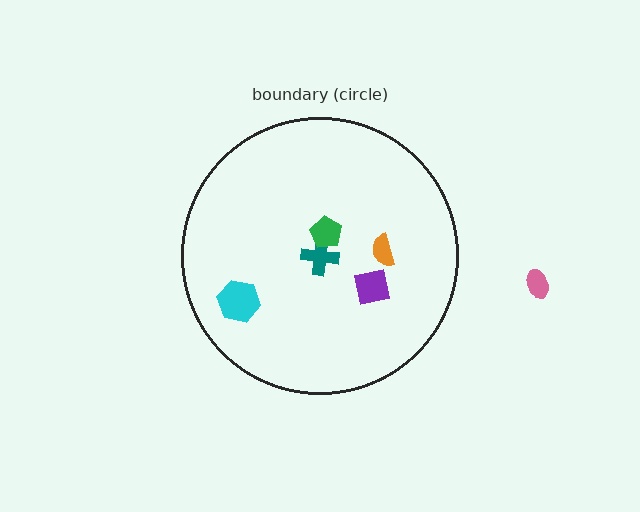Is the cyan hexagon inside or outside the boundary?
Inside.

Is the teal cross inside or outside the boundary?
Inside.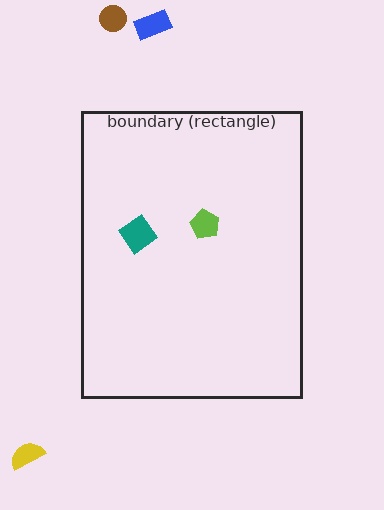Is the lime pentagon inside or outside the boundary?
Inside.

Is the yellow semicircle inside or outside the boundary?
Outside.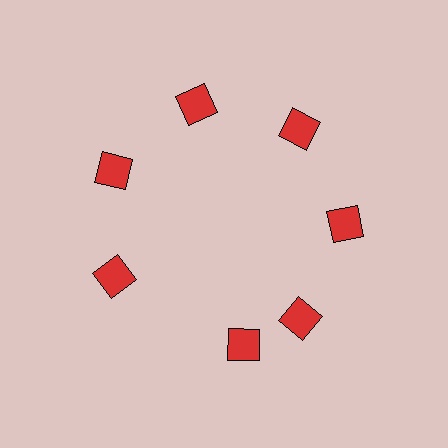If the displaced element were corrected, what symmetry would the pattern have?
It would have 7-fold rotational symmetry — the pattern would map onto itself every 51 degrees.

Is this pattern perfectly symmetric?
No. The 7 red diamonds are arranged in a ring, but one element near the 6 o'clock position is rotated out of alignment along the ring, breaking the 7-fold rotational symmetry.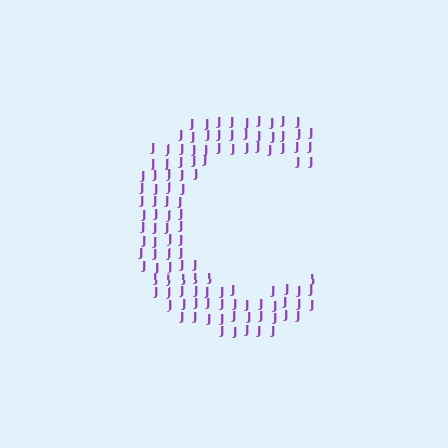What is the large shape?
The large shape is the letter C.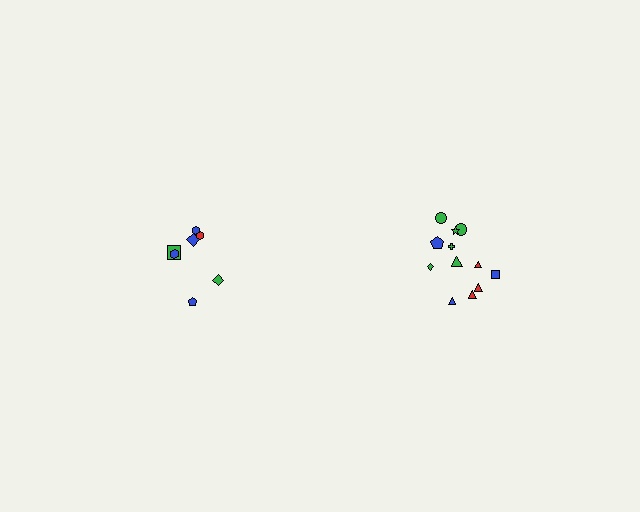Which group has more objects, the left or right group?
The right group.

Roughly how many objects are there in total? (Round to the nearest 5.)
Roughly 20 objects in total.